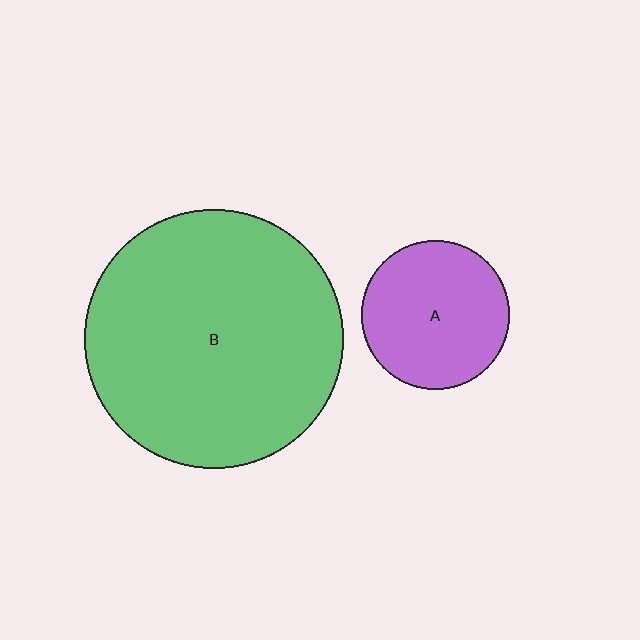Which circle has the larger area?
Circle B (green).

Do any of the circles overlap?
No, none of the circles overlap.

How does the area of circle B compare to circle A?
Approximately 3.0 times.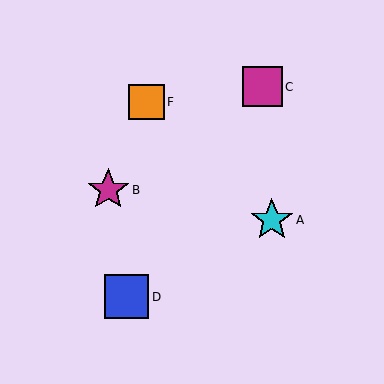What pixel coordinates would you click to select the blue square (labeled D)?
Click at (127, 297) to select the blue square D.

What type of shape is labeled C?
Shape C is a magenta square.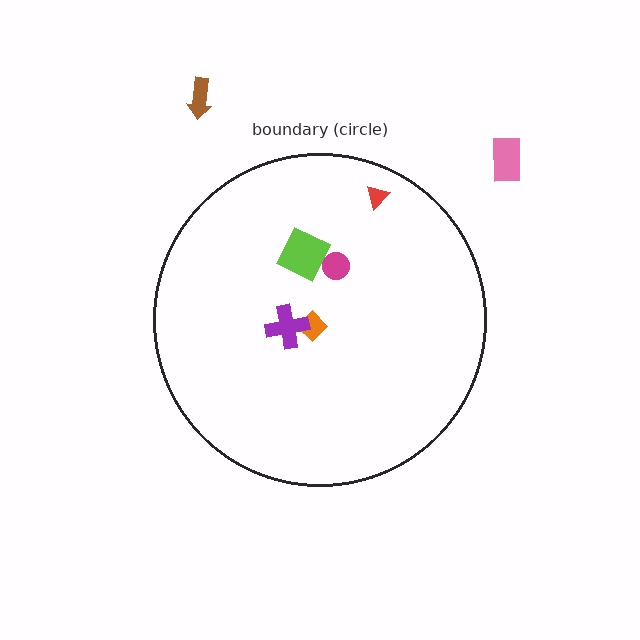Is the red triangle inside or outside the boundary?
Inside.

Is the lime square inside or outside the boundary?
Inside.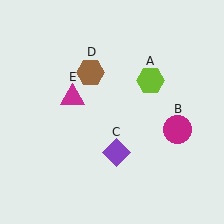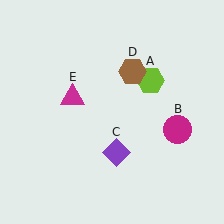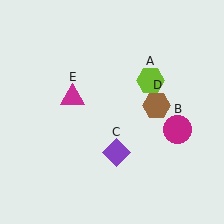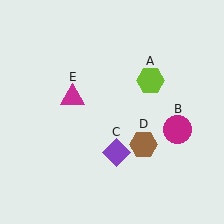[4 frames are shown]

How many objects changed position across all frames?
1 object changed position: brown hexagon (object D).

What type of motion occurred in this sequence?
The brown hexagon (object D) rotated clockwise around the center of the scene.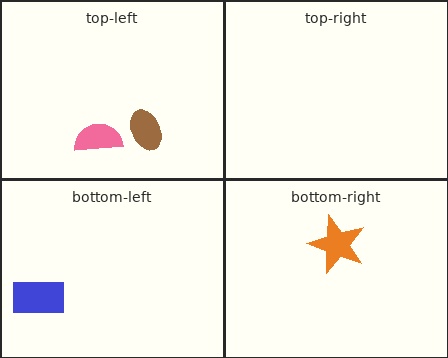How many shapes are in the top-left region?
2.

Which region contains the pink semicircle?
The top-left region.